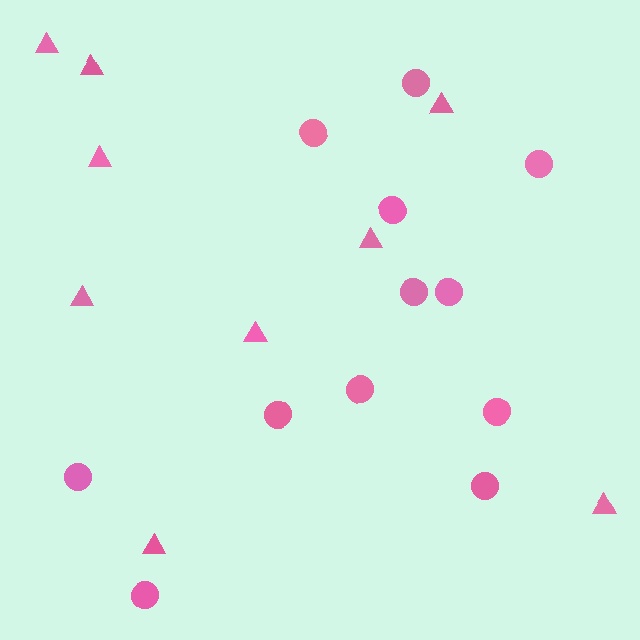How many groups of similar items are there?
There are 2 groups: one group of circles (12) and one group of triangles (9).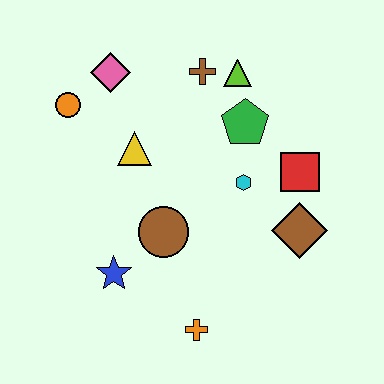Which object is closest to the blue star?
The brown circle is closest to the blue star.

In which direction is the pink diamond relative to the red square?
The pink diamond is to the left of the red square.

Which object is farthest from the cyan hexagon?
The orange circle is farthest from the cyan hexagon.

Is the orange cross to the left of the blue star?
No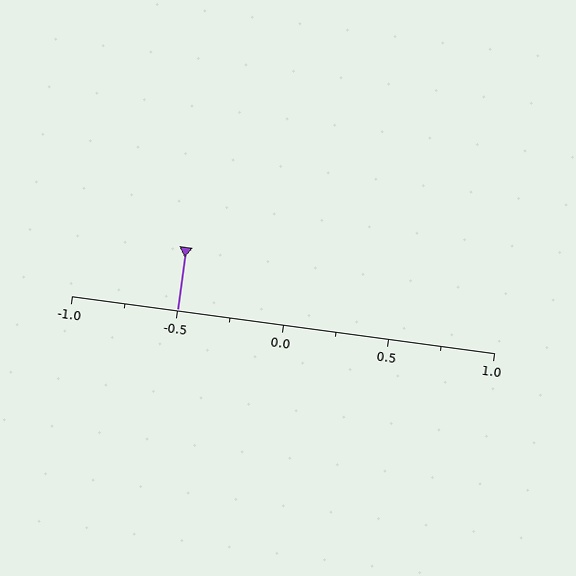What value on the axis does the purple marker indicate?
The marker indicates approximately -0.5.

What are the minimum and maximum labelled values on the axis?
The axis runs from -1.0 to 1.0.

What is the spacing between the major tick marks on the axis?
The major ticks are spaced 0.5 apart.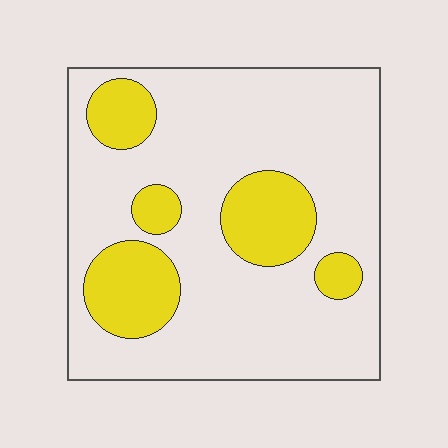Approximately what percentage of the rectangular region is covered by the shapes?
Approximately 25%.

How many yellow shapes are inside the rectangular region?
5.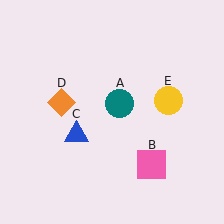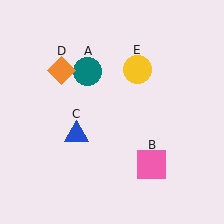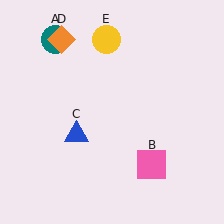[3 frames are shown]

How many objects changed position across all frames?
3 objects changed position: teal circle (object A), orange diamond (object D), yellow circle (object E).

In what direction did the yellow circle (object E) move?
The yellow circle (object E) moved up and to the left.